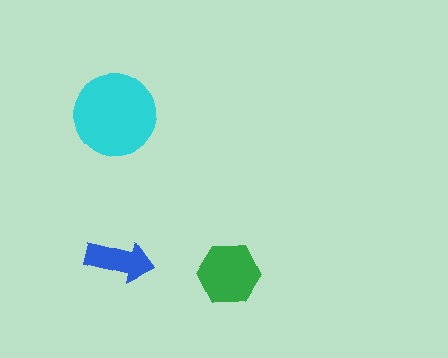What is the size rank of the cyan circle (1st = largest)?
1st.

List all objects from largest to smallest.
The cyan circle, the green hexagon, the blue arrow.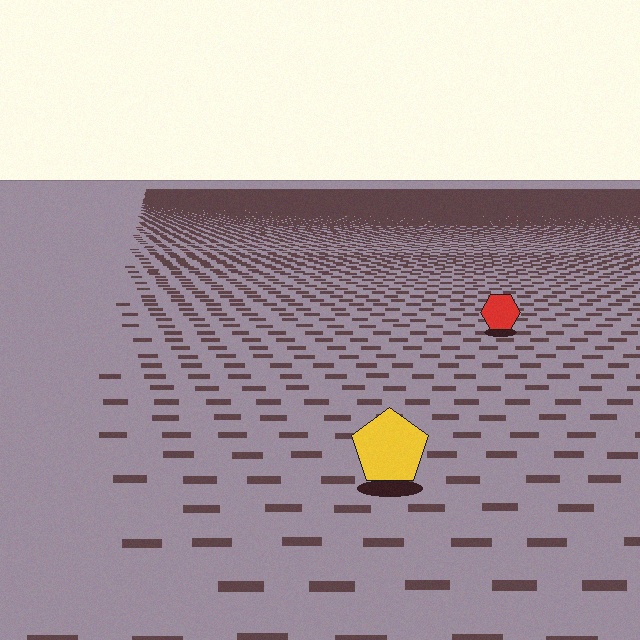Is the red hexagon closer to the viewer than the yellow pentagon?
No. The yellow pentagon is closer — you can tell from the texture gradient: the ground texture is coarser near it.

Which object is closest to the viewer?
The yellow pentagon is closest. The texture marks near it are larger and more spread out.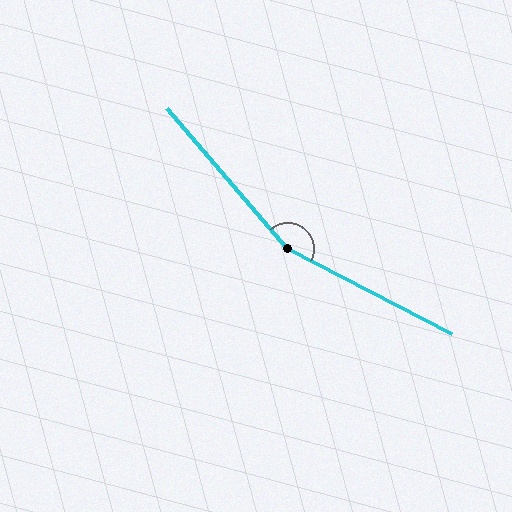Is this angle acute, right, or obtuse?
It is obtuse.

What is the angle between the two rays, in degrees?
Approximately 158 degrees.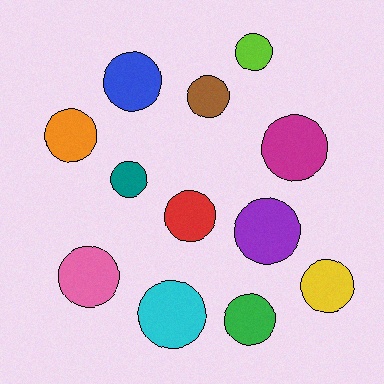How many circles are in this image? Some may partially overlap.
There are 12 circles.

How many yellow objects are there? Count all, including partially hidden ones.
There is 1 yellow object.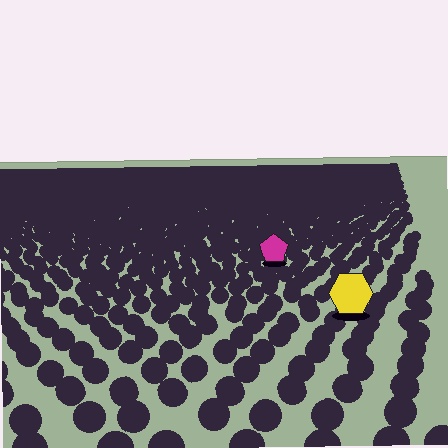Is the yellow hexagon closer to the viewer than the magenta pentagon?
Yes. The yellow hexagon is closer — you can tell from the texture gradient: the ground texture is coarser near it.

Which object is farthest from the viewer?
The magenta pentagon is farthest from the viewer. It appears smaller and the ground texture around it is denser.